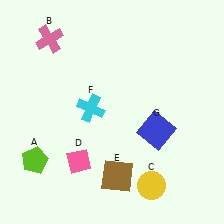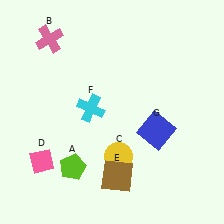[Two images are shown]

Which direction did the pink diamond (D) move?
The pink diamond (D) moved left.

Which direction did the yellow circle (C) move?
The yellow circle (C) moved left.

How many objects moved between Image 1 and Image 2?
3 objects moved between the two images.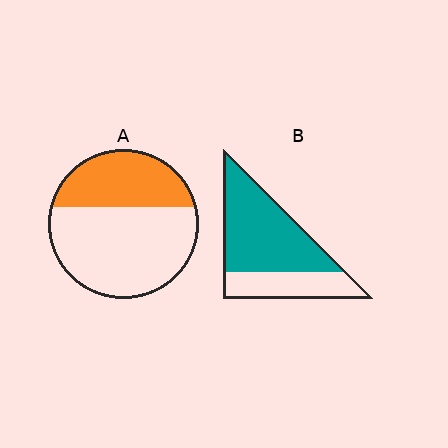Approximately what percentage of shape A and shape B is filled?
A is approximately 35% and B is approximately 65%.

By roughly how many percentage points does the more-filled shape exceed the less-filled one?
By roughly 30 percentage points (B over A).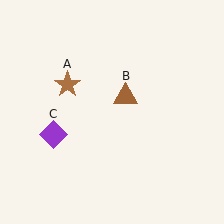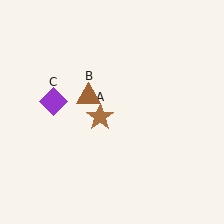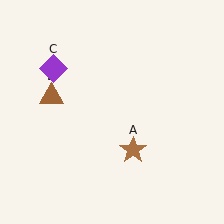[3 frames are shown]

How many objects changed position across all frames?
3 objects changed position: brown star (object A), brown triangle (object B), purple diamond (object C).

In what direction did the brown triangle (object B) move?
The brown triangle (object B) moved left.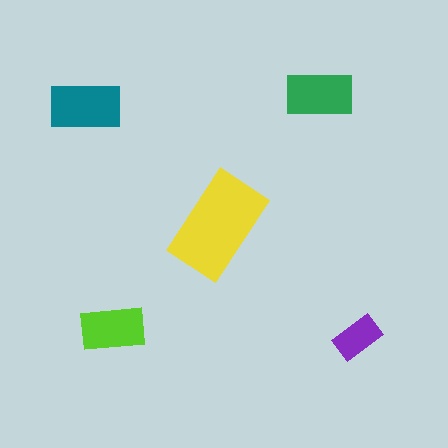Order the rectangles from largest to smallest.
the yellow one, the teal one, the green one, the lime one, the purple one.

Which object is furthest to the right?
The purple rectangle is rightmost.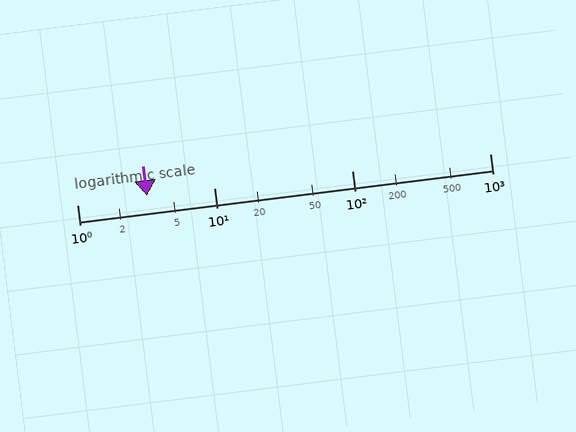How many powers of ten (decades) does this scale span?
The scale spans 3 decades, from 1 to 1000.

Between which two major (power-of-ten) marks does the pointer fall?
The pointer is between 1 and 10.